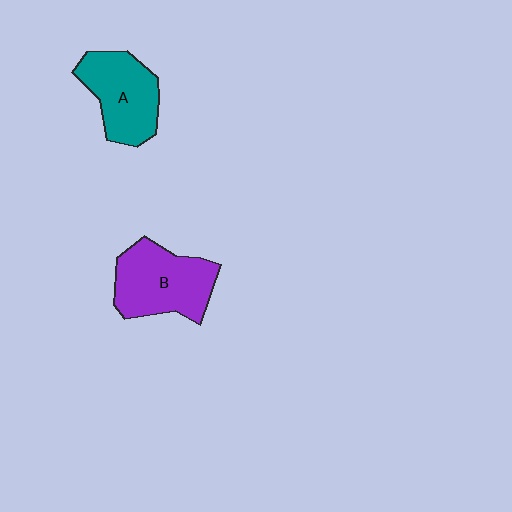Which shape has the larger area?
Shape B (purple).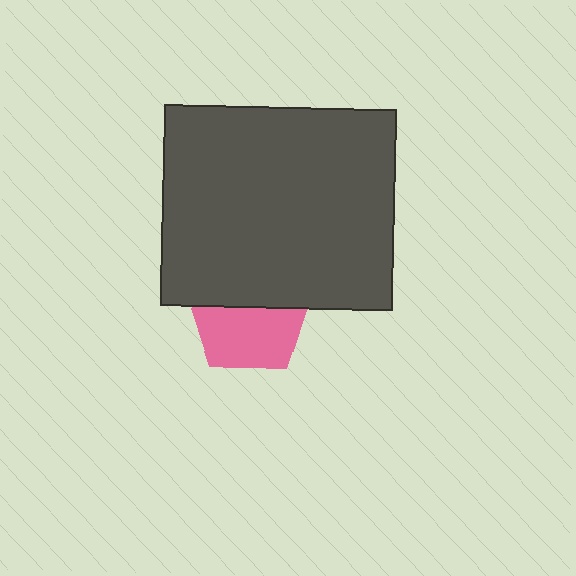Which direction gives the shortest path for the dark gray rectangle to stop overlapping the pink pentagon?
Moving up gives the shortest separation.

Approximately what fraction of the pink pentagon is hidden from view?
Roughly 44% of the pink pentagon is hidden behind the dark gray rectangle.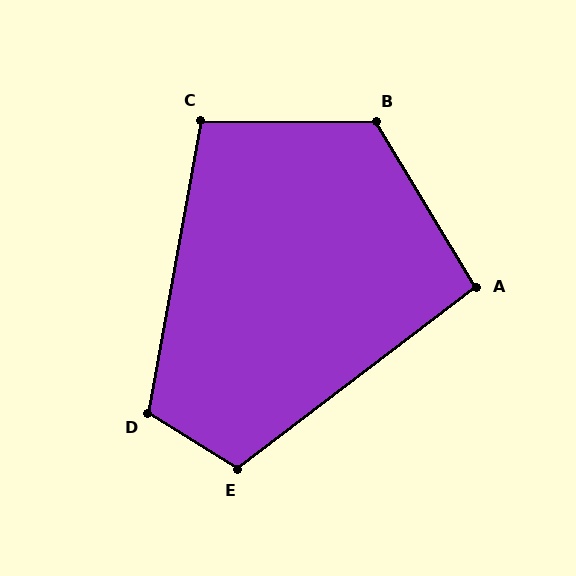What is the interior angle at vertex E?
Approximately 111 degrees (obtuse).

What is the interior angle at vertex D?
Approximately 112 degrees (obtuse).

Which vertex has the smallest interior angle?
A, at approximately 96 degrees.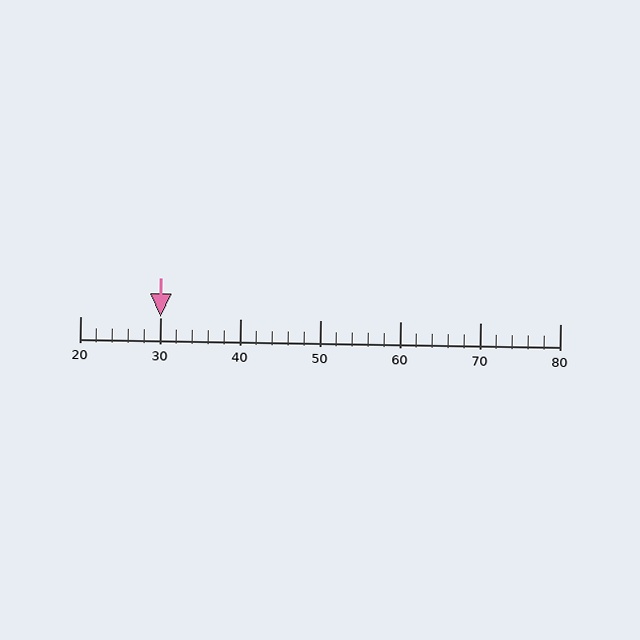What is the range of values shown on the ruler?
The ruler shows values from 20 to 80.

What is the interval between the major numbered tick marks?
The major tick marks are spaced 10 units apart.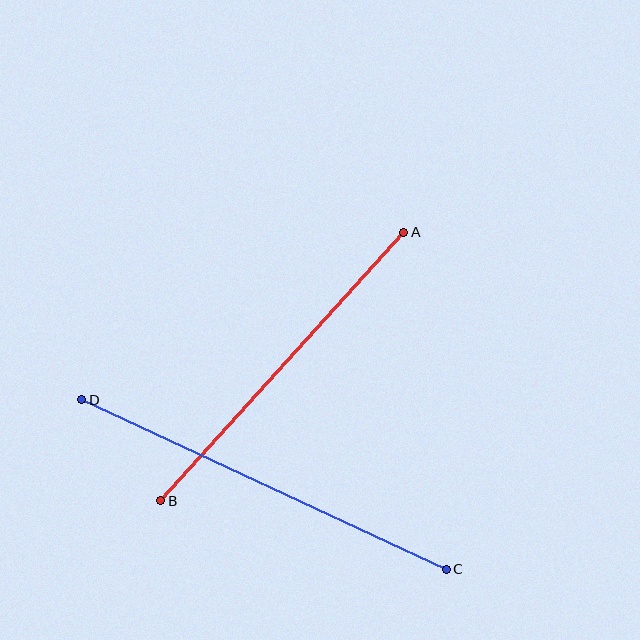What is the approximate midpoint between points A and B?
The midpoint is at approximately (282, 366) pixels.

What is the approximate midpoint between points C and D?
The midpoint is at approximately (264, 484) pixels.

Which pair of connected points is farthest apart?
Points C and D are farthest apart.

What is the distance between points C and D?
The distance is approximately 402 pixels.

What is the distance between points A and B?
The distance is approximately 362 pixels.